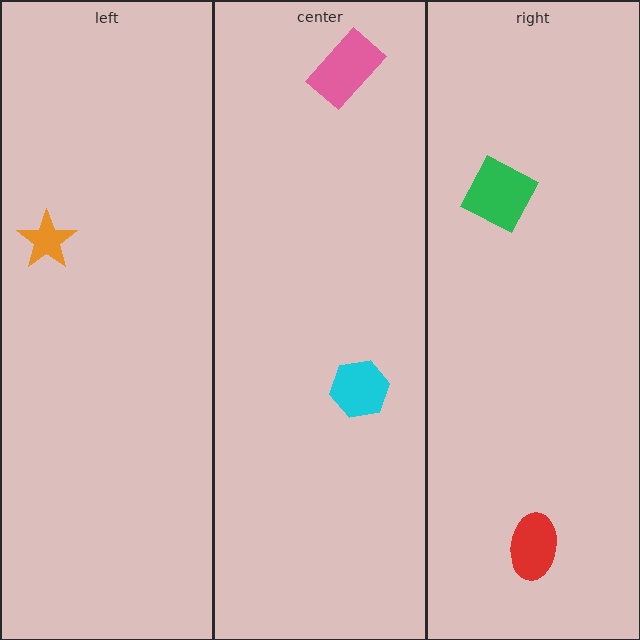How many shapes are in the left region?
1.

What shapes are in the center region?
The pink rectangle, the cyan hexagon.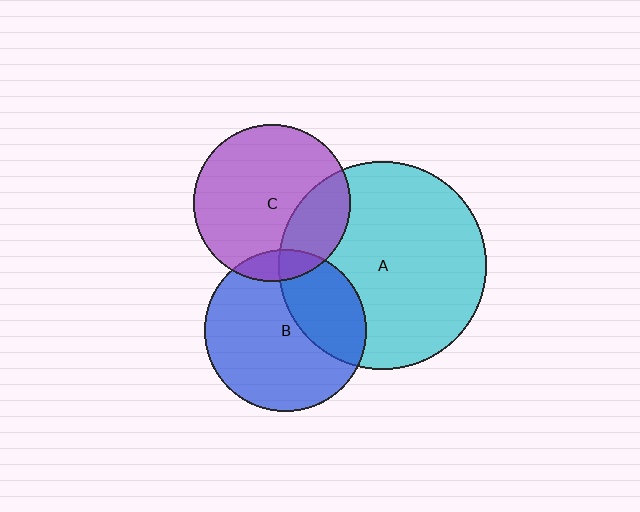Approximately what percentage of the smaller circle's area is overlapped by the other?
Approximately 30%.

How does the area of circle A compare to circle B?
Approximately 1.7 times.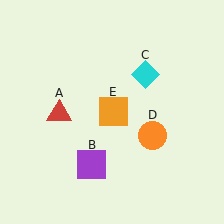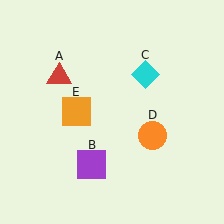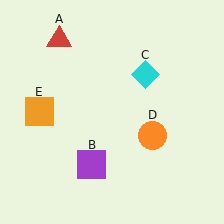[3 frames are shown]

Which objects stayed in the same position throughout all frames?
Purple square (object B) and cyan diamond (object C) and orange circle (object D) remained stationary.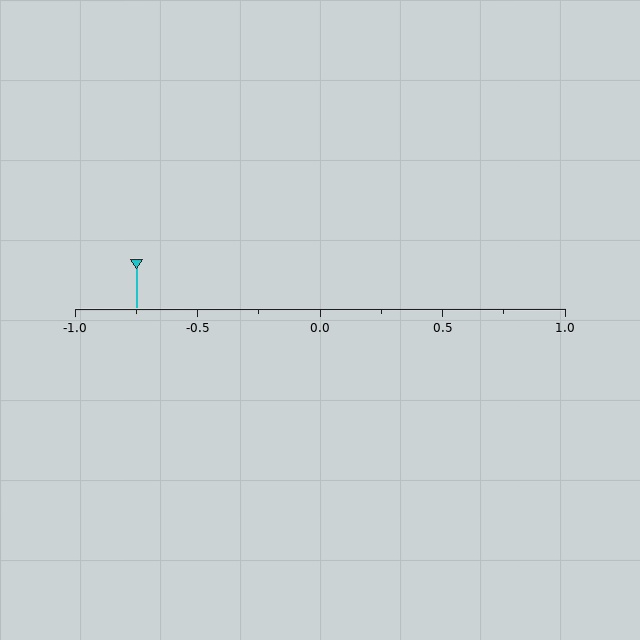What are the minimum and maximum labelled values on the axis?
The axis runs from -1.0 to 1.0.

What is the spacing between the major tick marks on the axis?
The major ticks are spaced 0.5 apart.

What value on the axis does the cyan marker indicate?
The marker indicates approximately -0.75.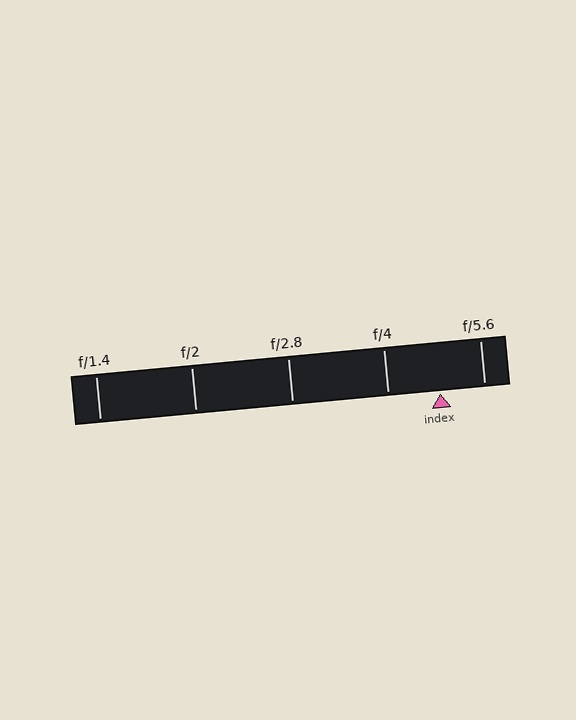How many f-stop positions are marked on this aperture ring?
There are 5 f-stop positions marked.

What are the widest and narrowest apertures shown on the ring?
The widest aperture shown is f/1.4 and the narrowest is f/5.6.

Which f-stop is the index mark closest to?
The index mark is closest to f/5.6.